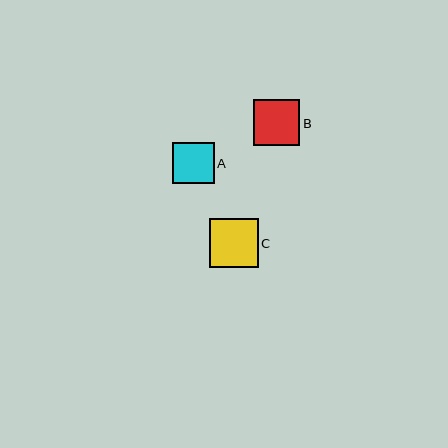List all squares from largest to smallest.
From largest to smallest: C, B, A.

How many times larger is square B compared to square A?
Square B is approximately 1.1 times the size of square A.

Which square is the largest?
Square C is the largest with a size of approximately 49 pixels.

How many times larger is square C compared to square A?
Square C is approximately 1.2 times the size of square A.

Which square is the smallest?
Square A is the smallest with a size of approximately 42 pixels.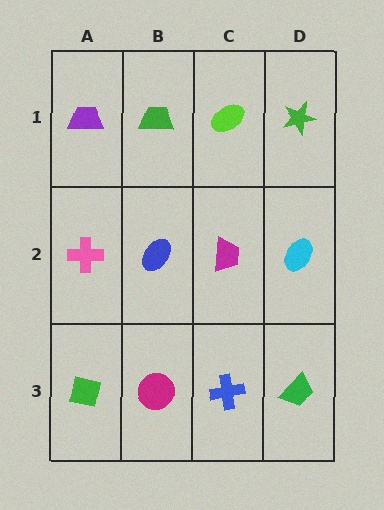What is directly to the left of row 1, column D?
A lime ellipse.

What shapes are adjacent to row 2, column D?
A green star (row 1, column D), a green trapezoid (row 3, column D), a magenta trapezoid (row 2, column C).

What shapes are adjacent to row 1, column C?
A magenta trapezoid (row 2, column C), a green trapezoid (row 1, column B), a green star (row 1, column D).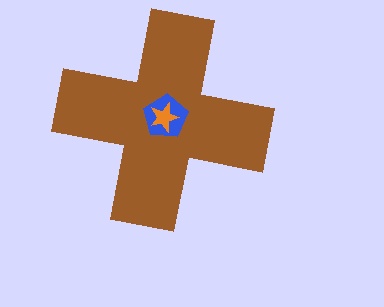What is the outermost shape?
The brown cross.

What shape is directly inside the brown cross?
The blue pentagon.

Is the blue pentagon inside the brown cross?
Yes.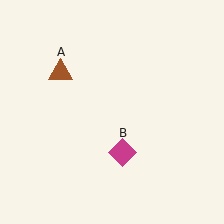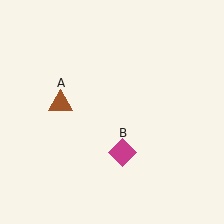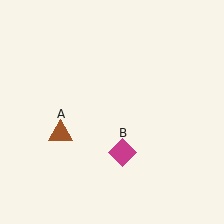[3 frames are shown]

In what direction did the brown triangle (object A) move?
The brown triangle (object A) moved down.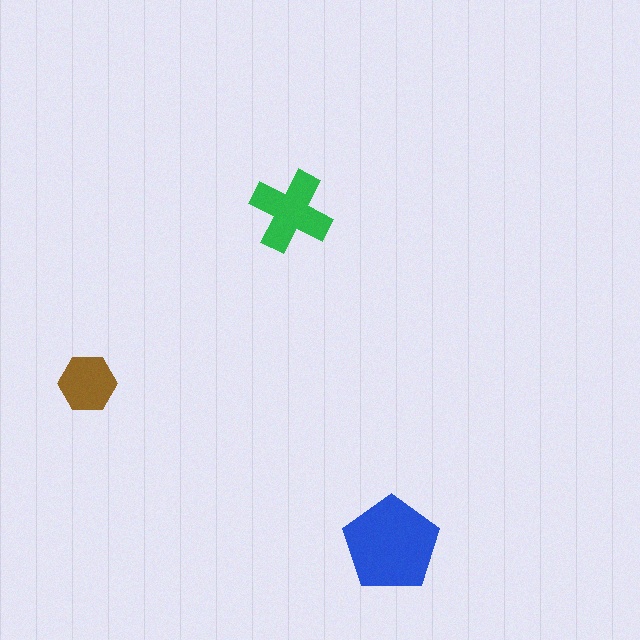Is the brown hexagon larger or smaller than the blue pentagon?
Smaller.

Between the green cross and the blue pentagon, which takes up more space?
The blue pentagon.